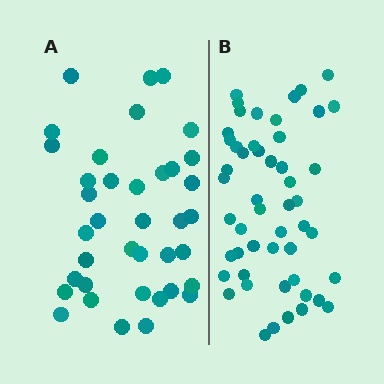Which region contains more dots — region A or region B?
Region B (the right region) has more dots.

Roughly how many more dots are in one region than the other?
Region B has approximately 15 more dots than region A.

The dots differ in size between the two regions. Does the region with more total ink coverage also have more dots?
No. Region A has more total ink coverage because its dots are larger, but region B actually contains more individual dots. Total area can be misleading — the number of items is what matters here.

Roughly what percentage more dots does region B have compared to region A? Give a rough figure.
About 35% more.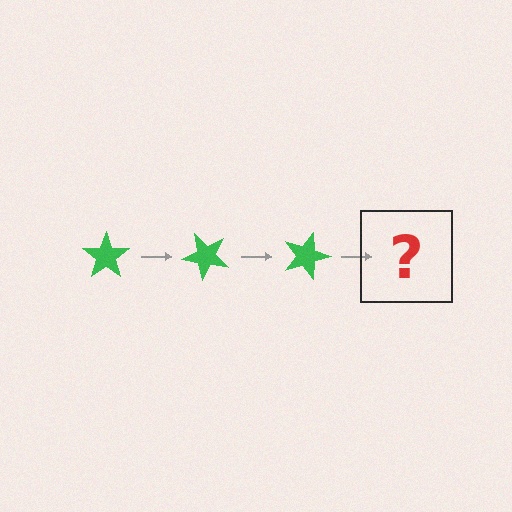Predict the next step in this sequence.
The next step is a green star rotated 135 degrees.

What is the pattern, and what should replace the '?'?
The pattern is that the star rotates 45 degrees each step. The '?' should be a green star rotated 135 degrees.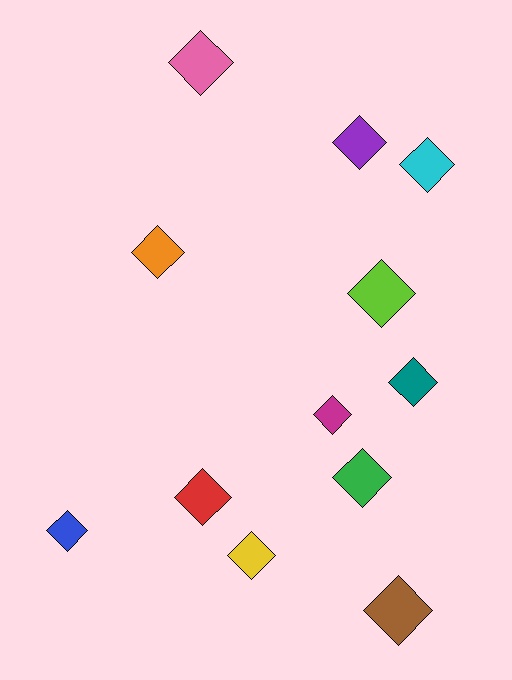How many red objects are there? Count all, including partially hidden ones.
There is 1 red object.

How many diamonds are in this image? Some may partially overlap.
There are 12 diamonds.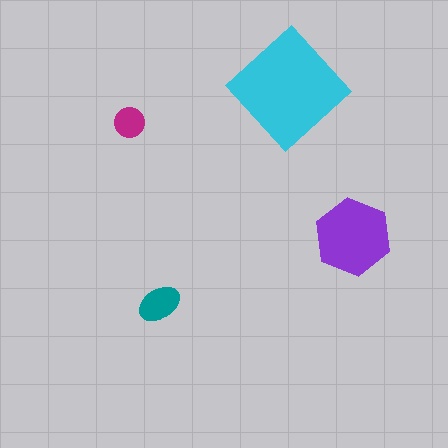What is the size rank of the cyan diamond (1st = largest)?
1st.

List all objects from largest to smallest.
The cyan diamond, the purple hexagon, the teal ellipse, the magenta circle.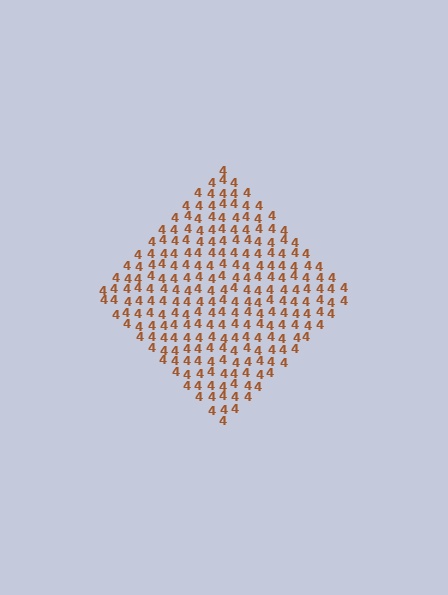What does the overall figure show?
The overall figure shows a diamond.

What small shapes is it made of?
It is made of small digit 4's.